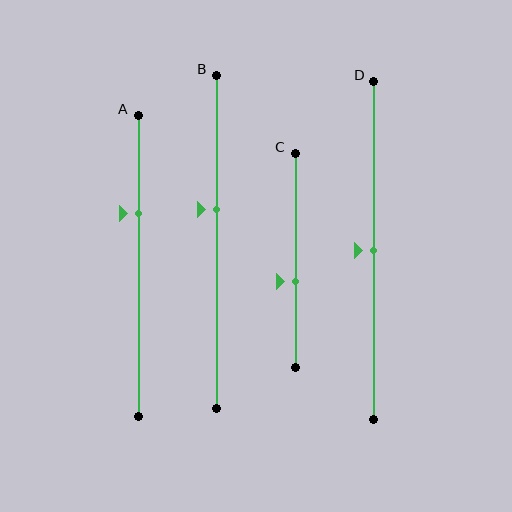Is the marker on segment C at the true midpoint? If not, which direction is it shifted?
No, the marker on segment C is shifted downward by about 10% of the segment length.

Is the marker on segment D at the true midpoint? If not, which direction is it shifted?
Yes, the marker on segment D is at the true midpoint.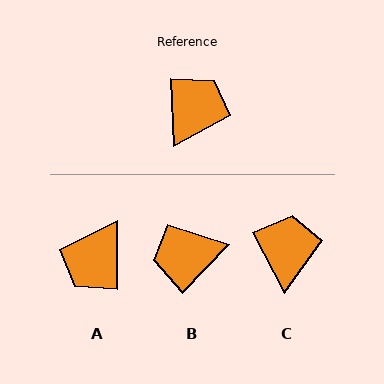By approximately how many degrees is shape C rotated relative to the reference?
Approximately 26 degrees counter-clockwise.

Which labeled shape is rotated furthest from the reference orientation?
A, about 178 degrees away.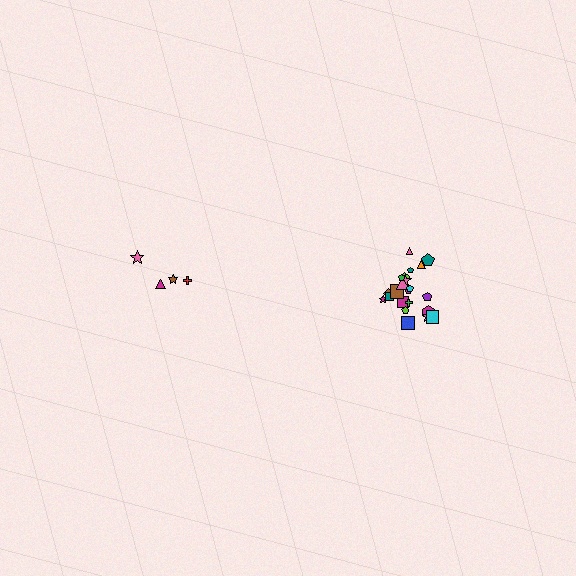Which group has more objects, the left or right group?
The right group.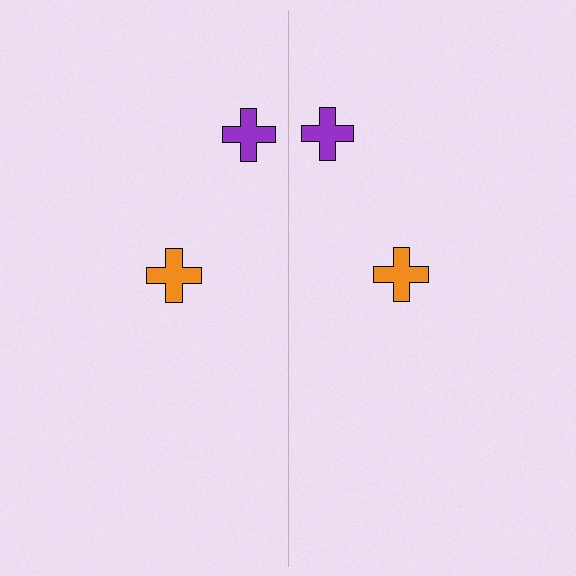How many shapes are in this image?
There are 4 shapes in this image.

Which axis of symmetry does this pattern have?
The pattern has a vertical axis of symmetry running through the center of the image.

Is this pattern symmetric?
Yes, this pattern has bilateral (reflection) symmetry.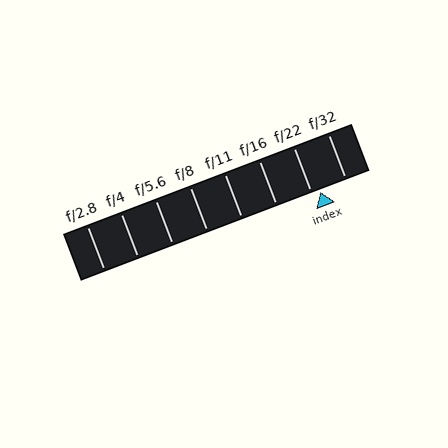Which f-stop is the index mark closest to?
The index mark is closest to f/22.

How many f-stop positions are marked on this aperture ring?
There are 8 f-stop positions marked.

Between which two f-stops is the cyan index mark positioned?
The index mark is between f/22 and f/32.